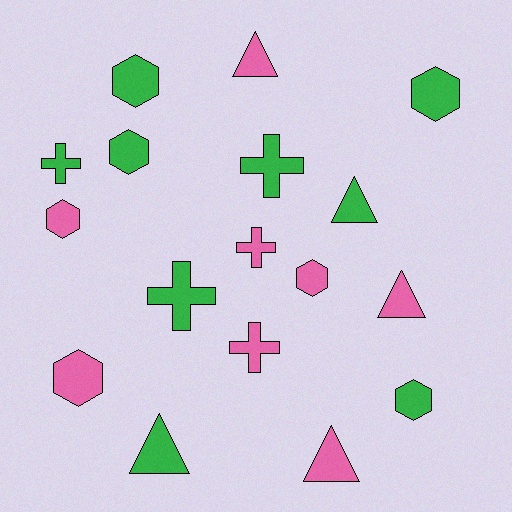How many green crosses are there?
There are 3 green crosses.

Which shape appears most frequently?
Hexagon, with 7 objects.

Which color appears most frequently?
Green, with 9 objects.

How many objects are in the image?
There are 17 objects.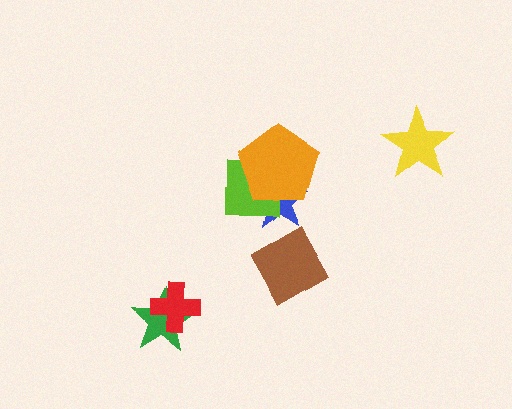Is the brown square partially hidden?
No, no other shape covers it.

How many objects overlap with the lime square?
2 objects overlap with the lime square.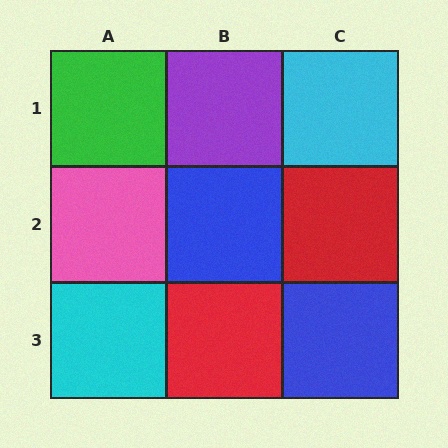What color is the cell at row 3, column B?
Red.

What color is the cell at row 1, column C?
Cyan.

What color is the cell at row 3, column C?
Blue.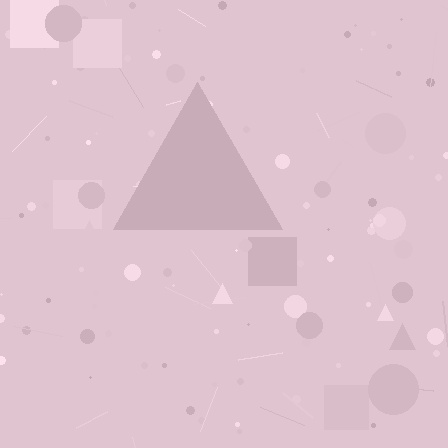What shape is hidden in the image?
A triangle is hidden in the image.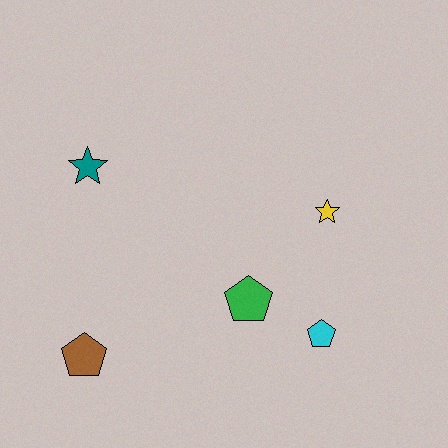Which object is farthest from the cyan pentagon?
The teal star is farthest from the cyan pentagon.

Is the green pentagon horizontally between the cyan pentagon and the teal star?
Yes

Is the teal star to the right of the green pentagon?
No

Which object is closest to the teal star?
The brown pentagon is closest to the teal star.